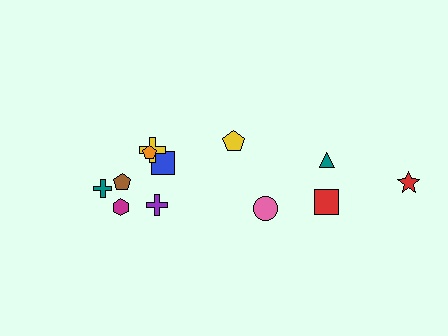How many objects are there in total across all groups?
There are 12 objects.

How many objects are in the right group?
There are 5 objects.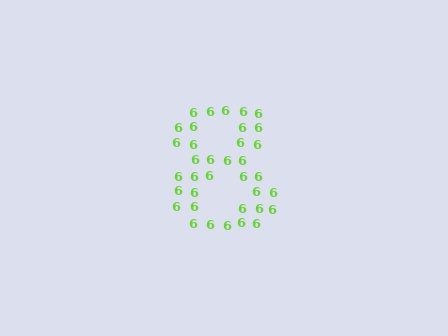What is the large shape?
The large shape is the digit 8.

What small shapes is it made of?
It is made of small digit 6's.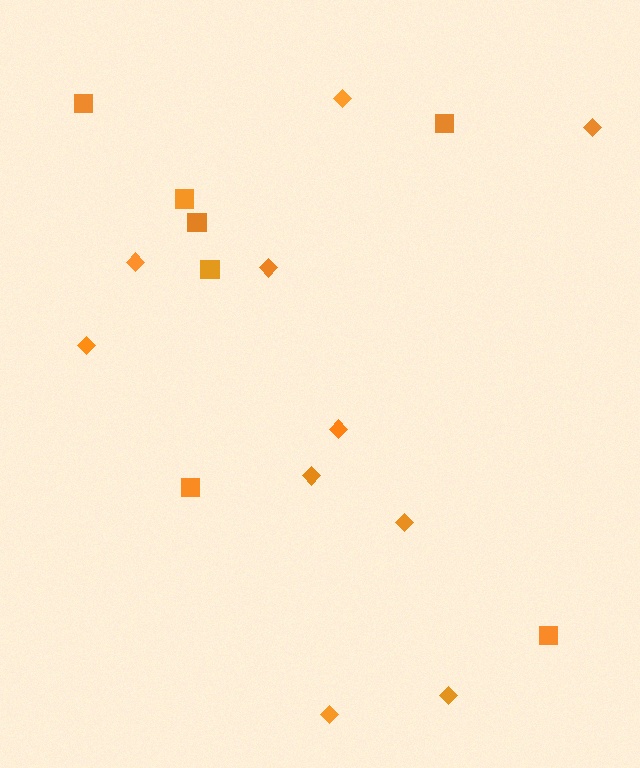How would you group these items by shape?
There are 2 groups: one group of squares (7) and one group of diamonds (10).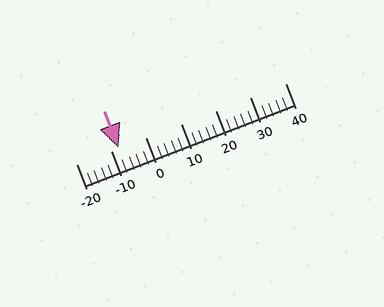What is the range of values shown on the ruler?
The ruler shows values from -20 to 40.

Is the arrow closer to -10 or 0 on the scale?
The arrow is closer to -10.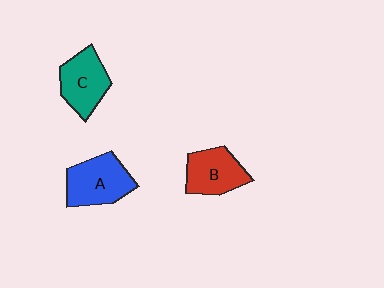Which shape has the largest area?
Shape A (blue).